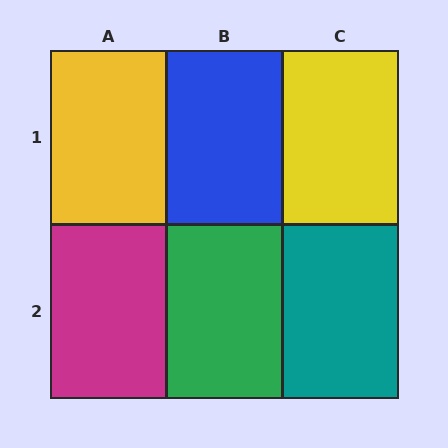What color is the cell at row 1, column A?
Yellow.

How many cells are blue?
1 cell is blue.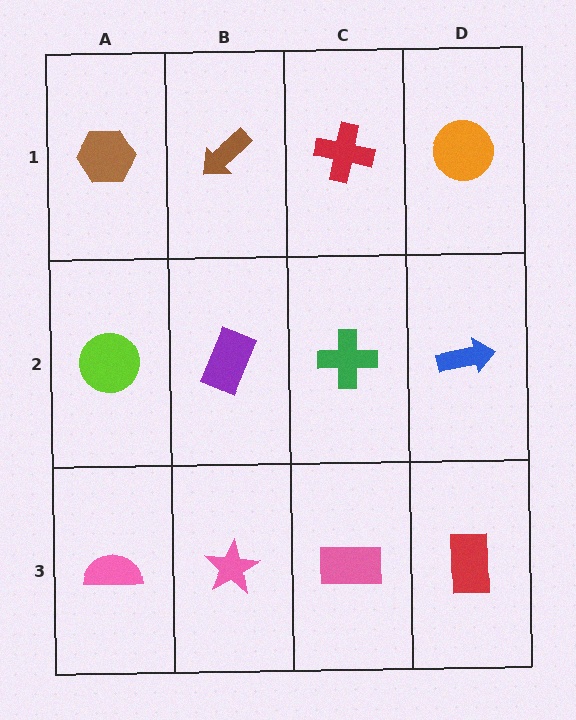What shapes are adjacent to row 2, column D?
An orange circle (row 1, column D), a red rectangle (row 3, column D), a green cross (row 2, column C).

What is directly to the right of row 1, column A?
A brown arrow.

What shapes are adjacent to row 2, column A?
A brown hexagon (row 1, column A), a pink semicircle (row 3, column A), a purple rectangle (row 2, column B).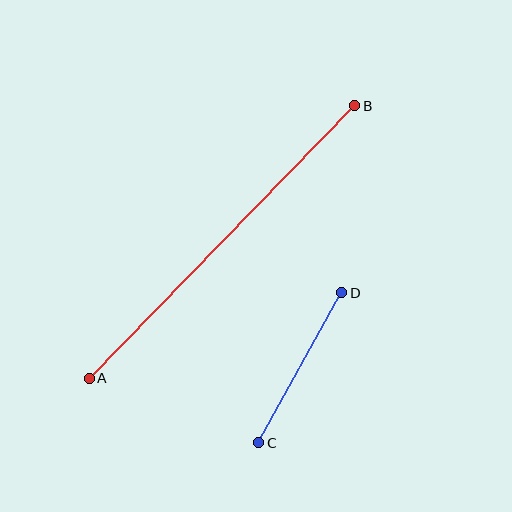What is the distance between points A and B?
The distance is approximately 381 pixels.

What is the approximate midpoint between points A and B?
The midpoint is at approximately (222, 242) pixels.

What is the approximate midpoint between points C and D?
The midpoint is at approximately (300, 368) pixels.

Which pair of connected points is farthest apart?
Points A and B are farthest apart.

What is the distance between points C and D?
The distance is approximately 172 pixels.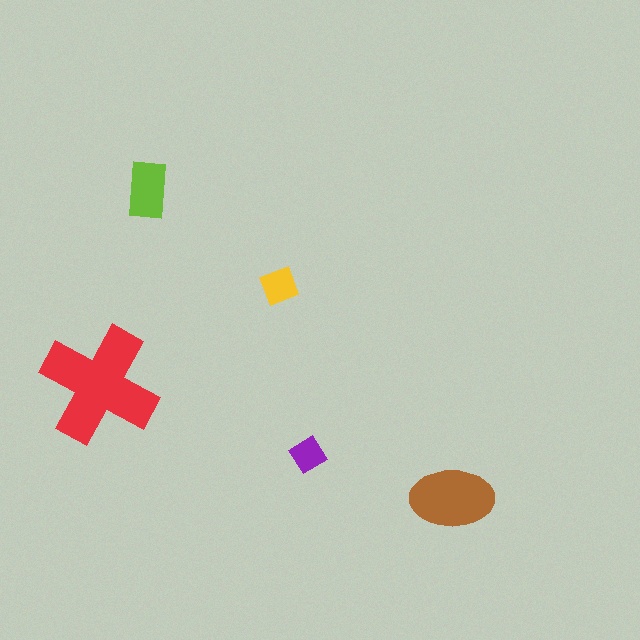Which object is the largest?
The red cross.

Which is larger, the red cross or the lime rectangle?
The red cross.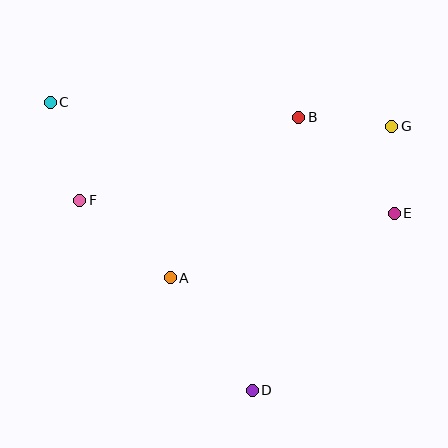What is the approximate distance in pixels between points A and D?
The distance between A and D is approximately 139 pixels.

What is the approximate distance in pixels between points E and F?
The distance between E and F is approximately 315 pixels.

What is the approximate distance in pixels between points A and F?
The distance between A and F is approximately 119 pixels.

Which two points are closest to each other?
Points E and G are closest to each other.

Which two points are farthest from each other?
Points C and E are farthest from each other.